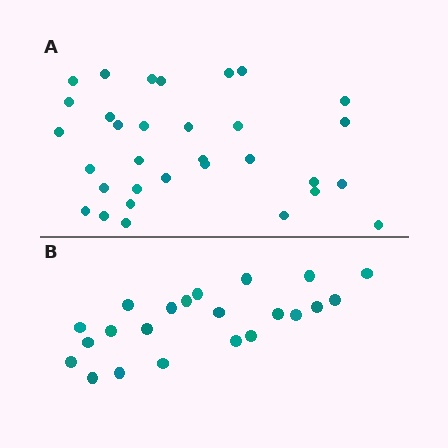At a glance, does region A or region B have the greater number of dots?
Region A (the top region) has more dots.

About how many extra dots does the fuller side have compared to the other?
Region A has roughly 10 or so more dots than region B.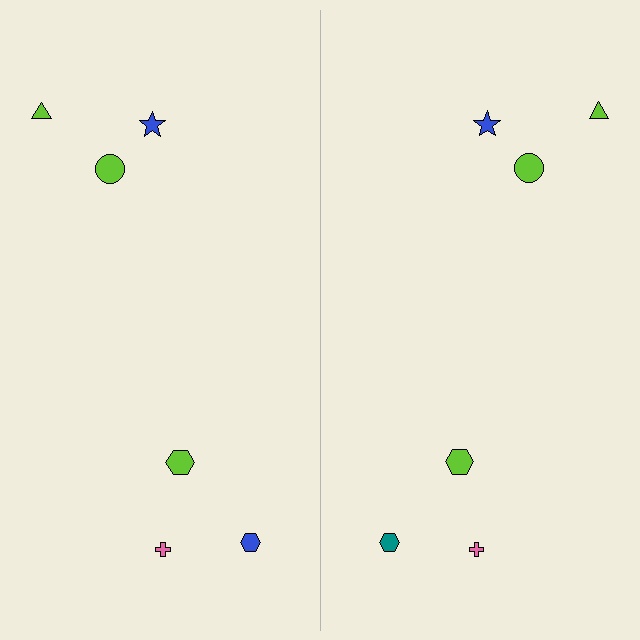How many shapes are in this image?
There are 12 shapes in this image.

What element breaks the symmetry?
The teal hexagon on the right side breaks the symmetry — its mirror counterpart is blue.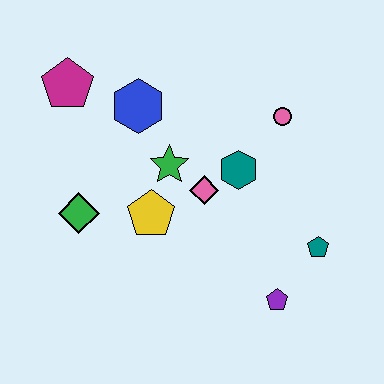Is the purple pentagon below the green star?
Yes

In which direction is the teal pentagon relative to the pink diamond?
The teal pentagon is to the right of the pink diamond.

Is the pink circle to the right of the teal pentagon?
No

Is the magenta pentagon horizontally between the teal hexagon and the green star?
No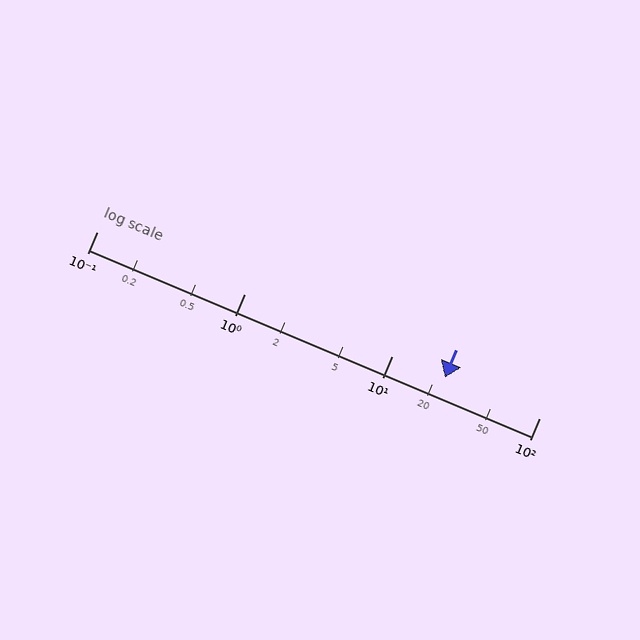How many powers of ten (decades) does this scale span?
The scale spans 3 decades, from 0.1 to 100.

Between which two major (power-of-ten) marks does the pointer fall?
The pointer is between 10 and 100.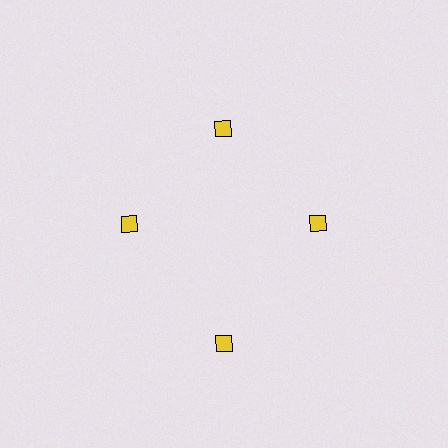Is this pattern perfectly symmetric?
No. The 4 yellow diamonds are arranged in a ring, but one element near the 6 o'clock position is pushed outward from the center, breaking the 4-fold rotational symmetry.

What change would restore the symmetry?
The symmetry would be restored by moving it inward, back onto the ring so that all 4 diamonds sit at equal angles and equal distance from the center.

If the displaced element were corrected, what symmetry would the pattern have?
It would have 4-fold rotational symmetry — the pattern would map onto itself every 90 degrees.